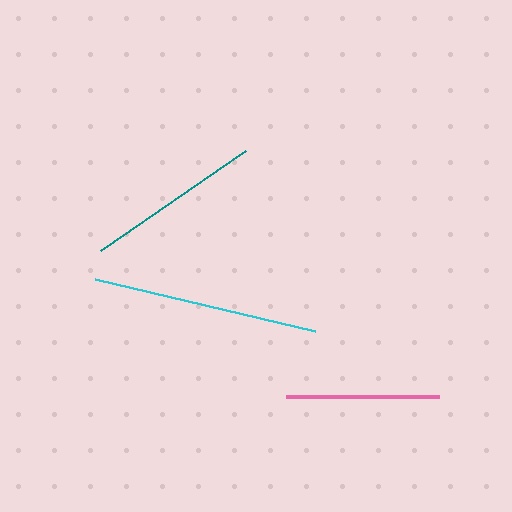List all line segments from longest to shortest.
From longest to shortest: cyan, teal, pink.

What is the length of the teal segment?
The teal segment is approximately 176 pixels long.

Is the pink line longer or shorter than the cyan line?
The cyan line is longer than the pink line.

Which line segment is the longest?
The cyan line is the longest at approximately 226 pixels.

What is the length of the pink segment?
The pink segment is approximately 153 pixels long.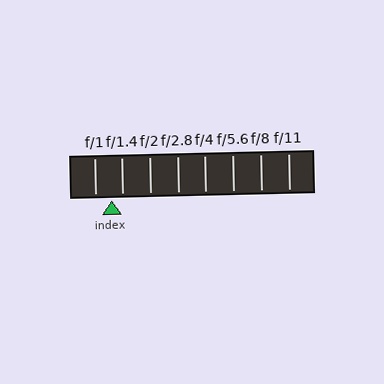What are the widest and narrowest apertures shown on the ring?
The widest aperture shown is f/1 and the narrowest is f/11.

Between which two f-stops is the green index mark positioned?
The index mark is between f/1 and f/1.4.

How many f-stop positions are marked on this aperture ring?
There are 8 f-stop positions marked.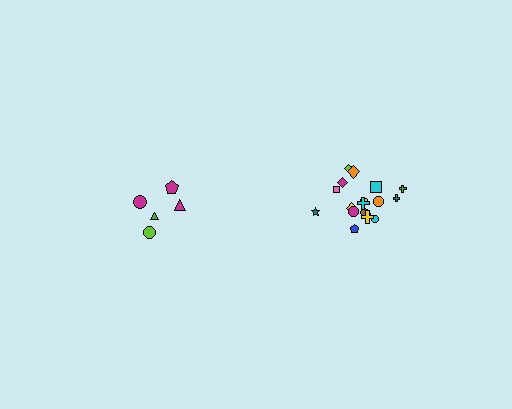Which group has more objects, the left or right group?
The right group.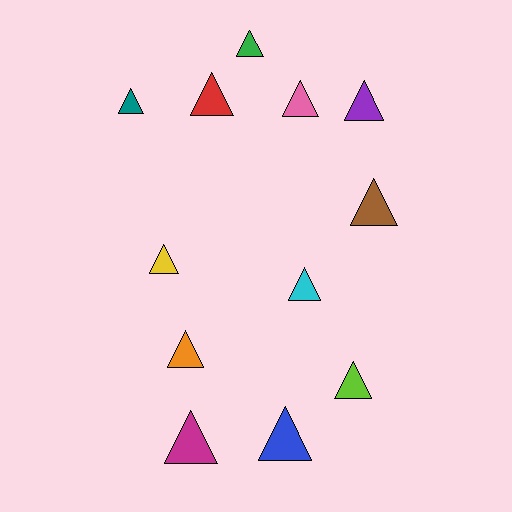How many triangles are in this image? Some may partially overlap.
There are 12 triangles.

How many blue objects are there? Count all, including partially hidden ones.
There is 1 blue object.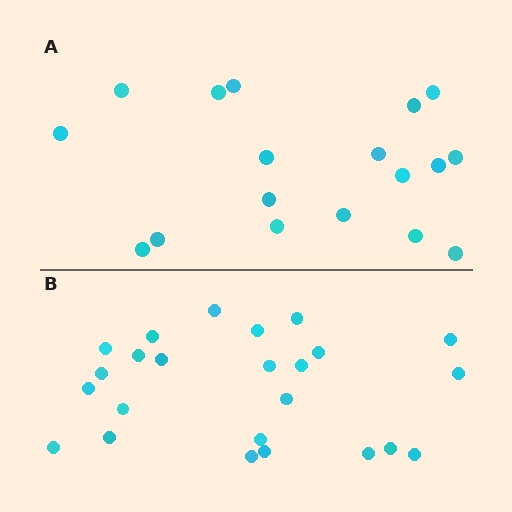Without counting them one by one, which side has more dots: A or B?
Region B (the bottom region) has more dots.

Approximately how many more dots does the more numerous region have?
Region B has about 6 more dots than region A.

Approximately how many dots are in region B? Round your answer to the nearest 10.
About 20 dots. (The exact count is 24, which rounds to 20.)